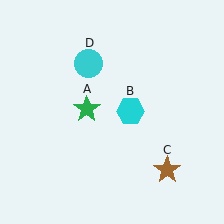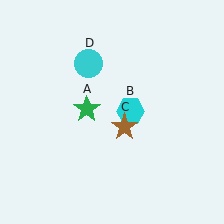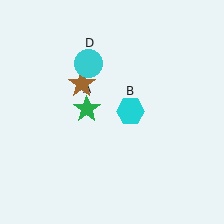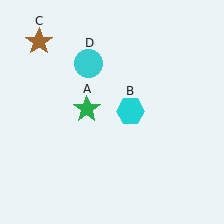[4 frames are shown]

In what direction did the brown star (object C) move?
The brown star (object C) moved up and to the left.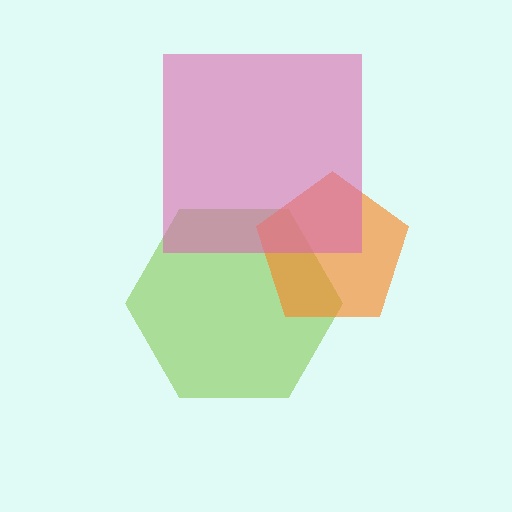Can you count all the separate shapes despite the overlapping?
Yes, there are 3 separate shapes.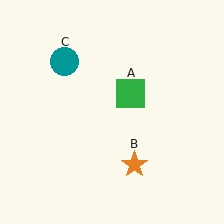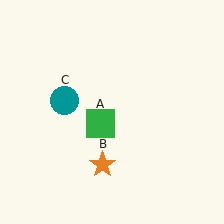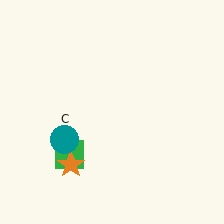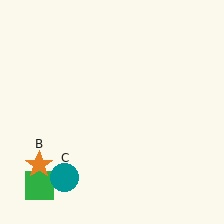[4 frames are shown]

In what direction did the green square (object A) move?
The green square (object A) moved down and to the left.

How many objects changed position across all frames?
3 objects changed position: green square (object A), orange star (object B), teal circle (object C).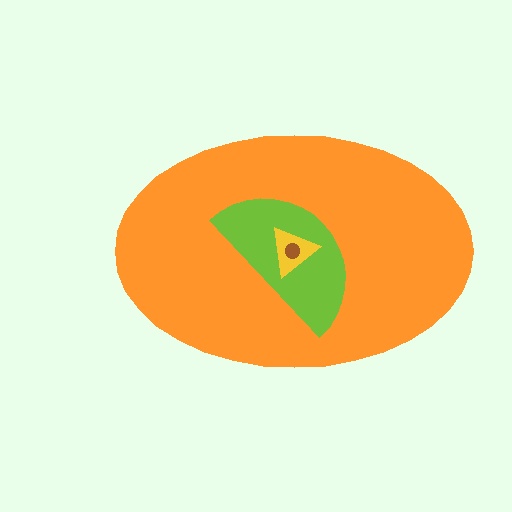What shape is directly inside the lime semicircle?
The yellow triangle.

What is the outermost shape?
The orange ellipse.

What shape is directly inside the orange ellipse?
The lime semicircle.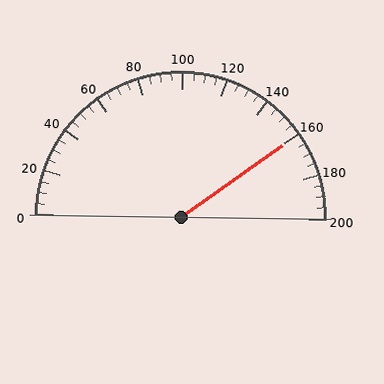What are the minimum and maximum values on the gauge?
The gauge ranges from 0 to 200.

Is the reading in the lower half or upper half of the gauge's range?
The reading is in the upper half of the range (0 to 200).